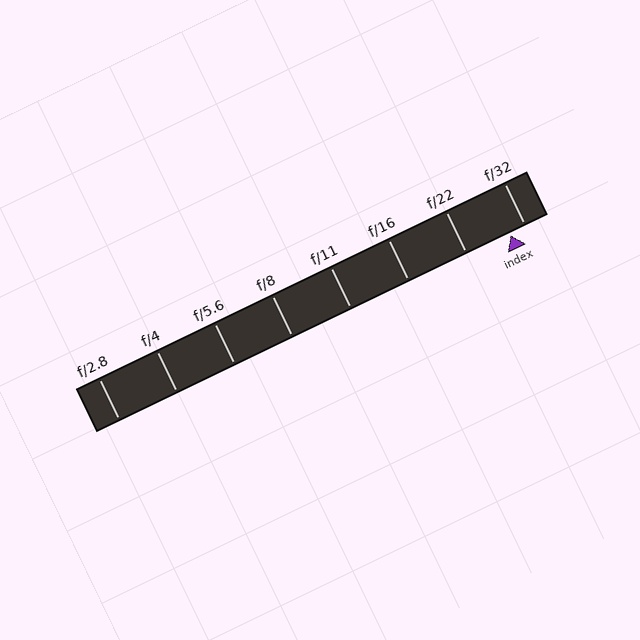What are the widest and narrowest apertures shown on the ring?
The widest aperture shown is f/2.8 and the narrowest is f/32.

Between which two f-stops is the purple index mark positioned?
The index mark is between f/22 and f/32.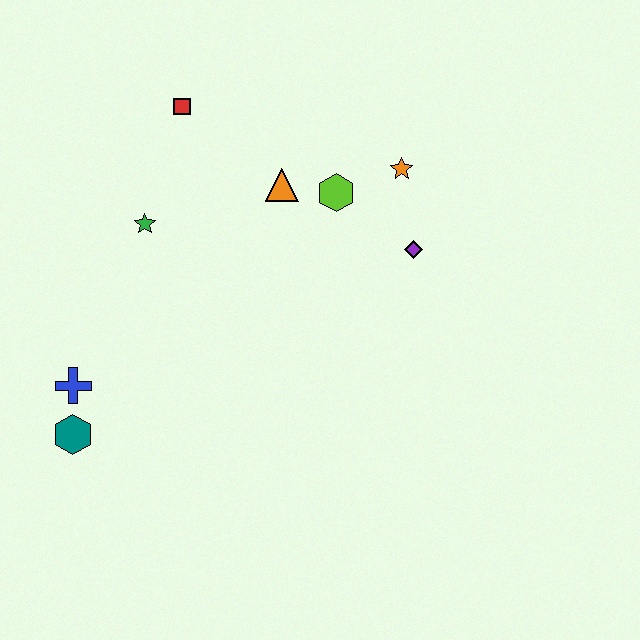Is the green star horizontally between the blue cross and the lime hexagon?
Yes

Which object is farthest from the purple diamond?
The teal hexagon is farthest from the purple diamond.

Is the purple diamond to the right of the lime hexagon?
Yes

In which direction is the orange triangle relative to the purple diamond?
The orange triangle is to the left of the purple diamond.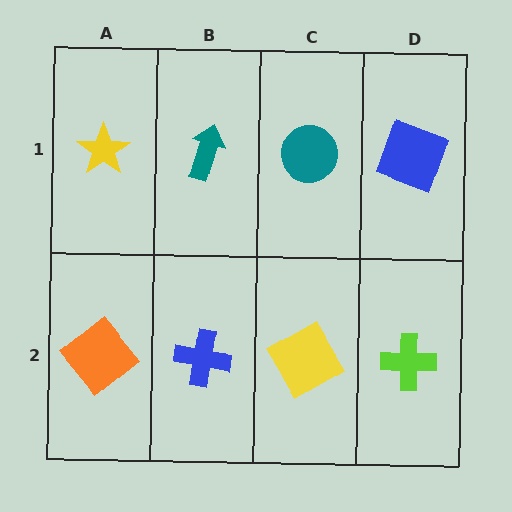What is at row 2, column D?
A lime cross.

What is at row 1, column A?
A yellow star.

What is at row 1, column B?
A teal arrow.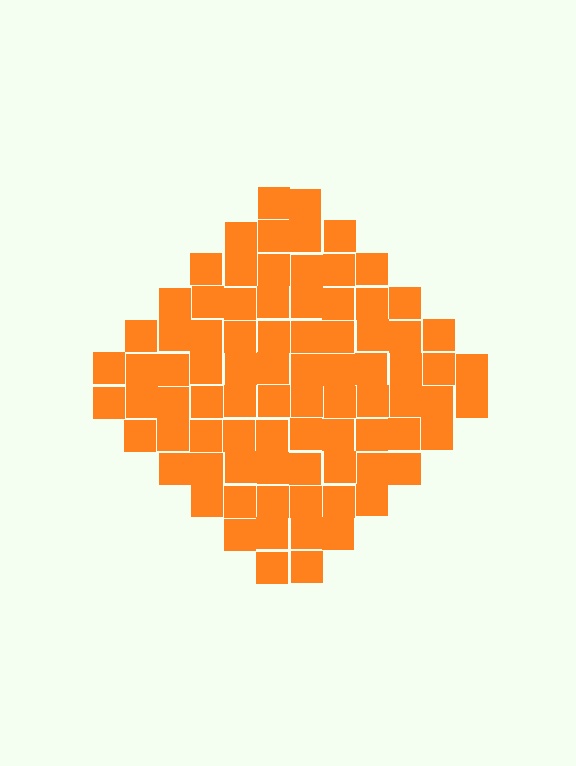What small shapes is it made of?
It is made of small squares.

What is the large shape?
The large shape is a diamond.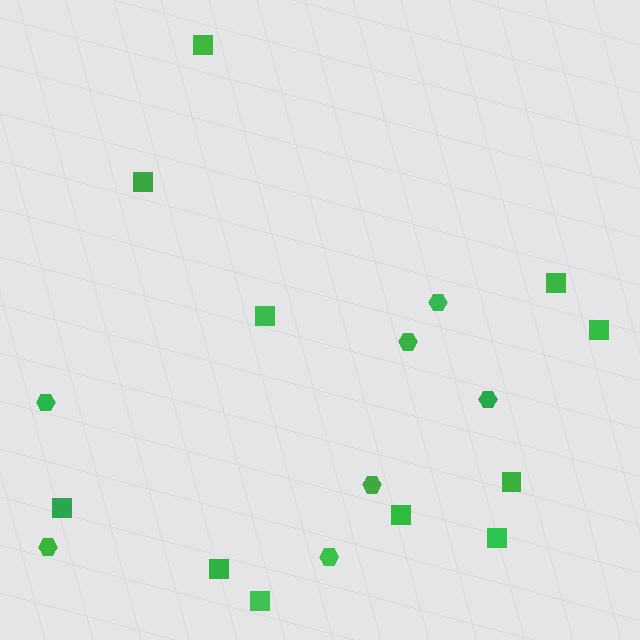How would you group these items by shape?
There are 2 groups: one group of hexagons (7) and one group of squares (11).